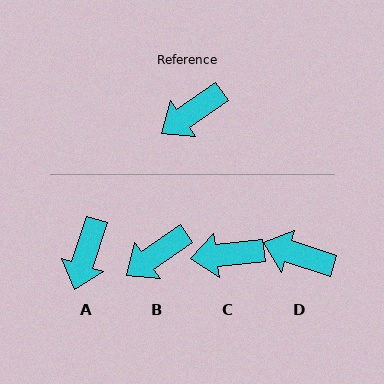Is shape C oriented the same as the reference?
No, it is off by about 28 degrees.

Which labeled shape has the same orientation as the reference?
B.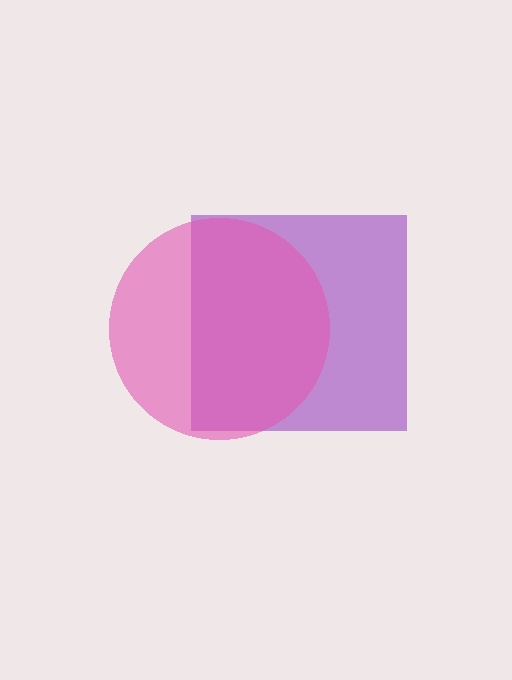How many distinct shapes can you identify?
There are 2 distinct shapes: a purple square, a pink circle.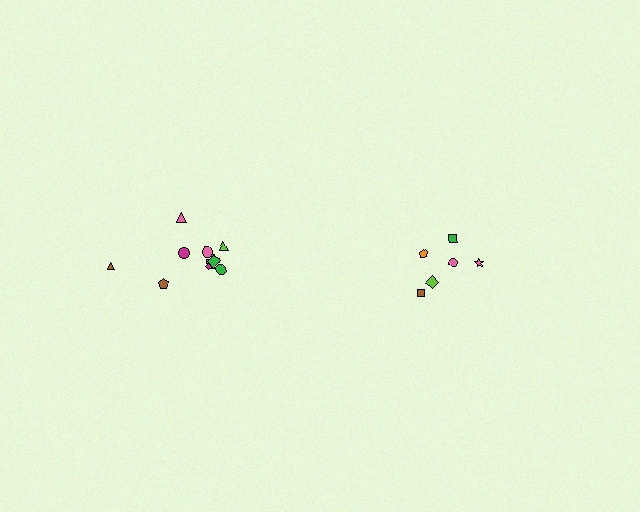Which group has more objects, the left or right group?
The left group.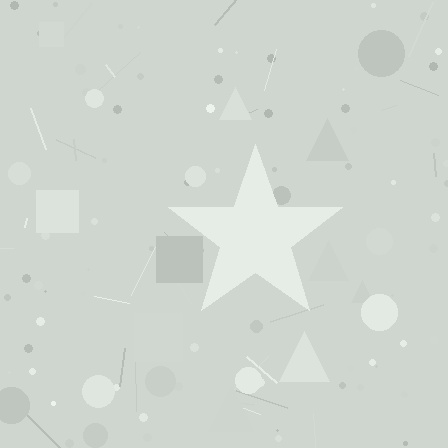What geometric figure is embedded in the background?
A star is embedded in the background.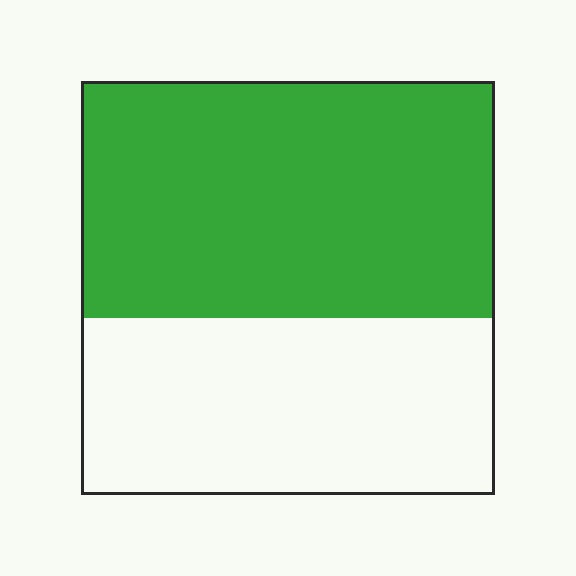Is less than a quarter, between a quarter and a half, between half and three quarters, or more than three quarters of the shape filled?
Between half and three quarters.